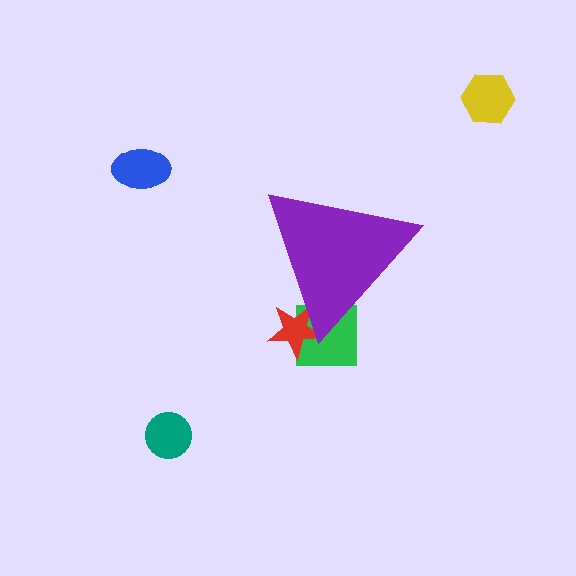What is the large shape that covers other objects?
A purple triangle.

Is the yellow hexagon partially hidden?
No, the yellow hexagon is fully visible.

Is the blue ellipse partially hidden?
No, the blue ellipse is fully visible.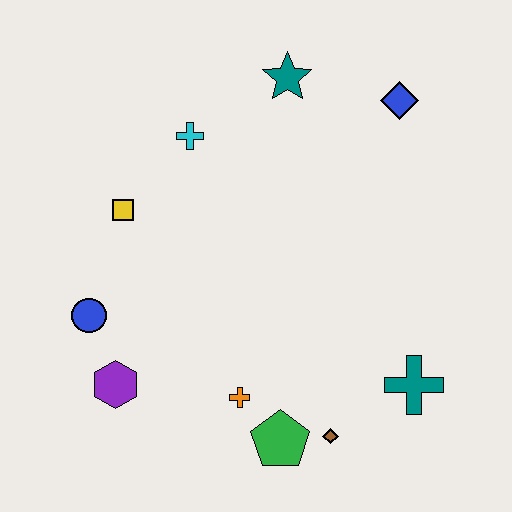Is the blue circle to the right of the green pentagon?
No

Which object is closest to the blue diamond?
The teal star is closest to the blue diamond.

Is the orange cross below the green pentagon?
No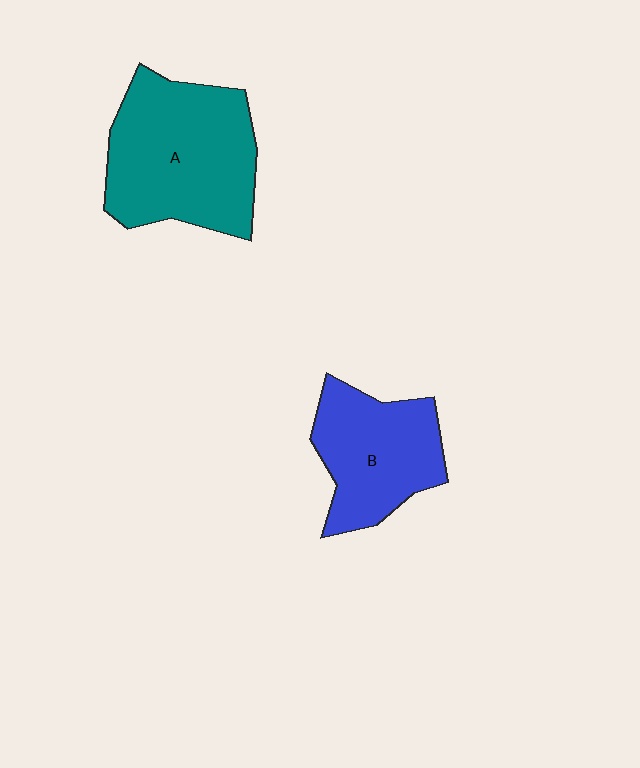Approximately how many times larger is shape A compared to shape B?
Approximately 1.4 times.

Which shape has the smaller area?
Shape B (blue).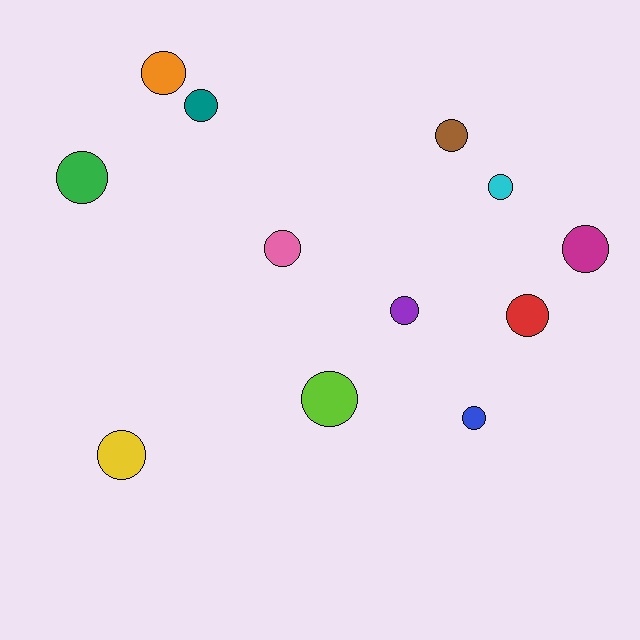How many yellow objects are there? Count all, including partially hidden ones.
There is 1 yellow object.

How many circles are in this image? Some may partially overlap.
There are 12 circles.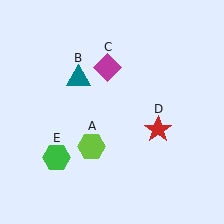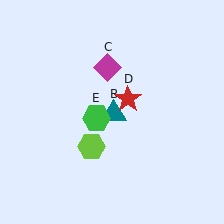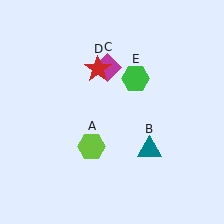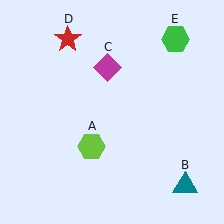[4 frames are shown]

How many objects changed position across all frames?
3 objects changed position: teal triangle (object B), red star (object D), green hexagon (object E).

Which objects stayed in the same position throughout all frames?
Lime hexagon (object A) and magenta diamond (object C) remained stationary.